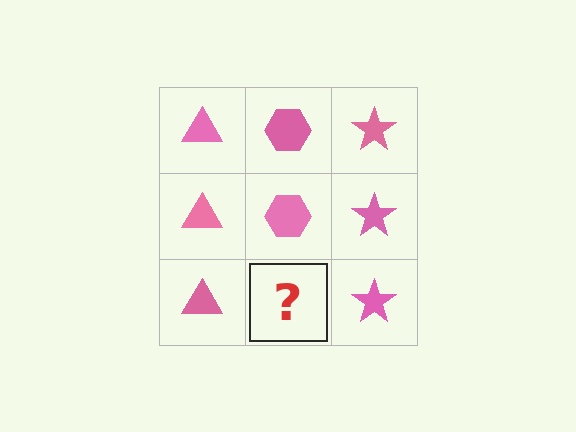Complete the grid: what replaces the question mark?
The question mark should be replaced with a pink hexagon.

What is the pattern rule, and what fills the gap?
The rule is that each column has a consistent shape. The gap should be filled with a pink hexagon.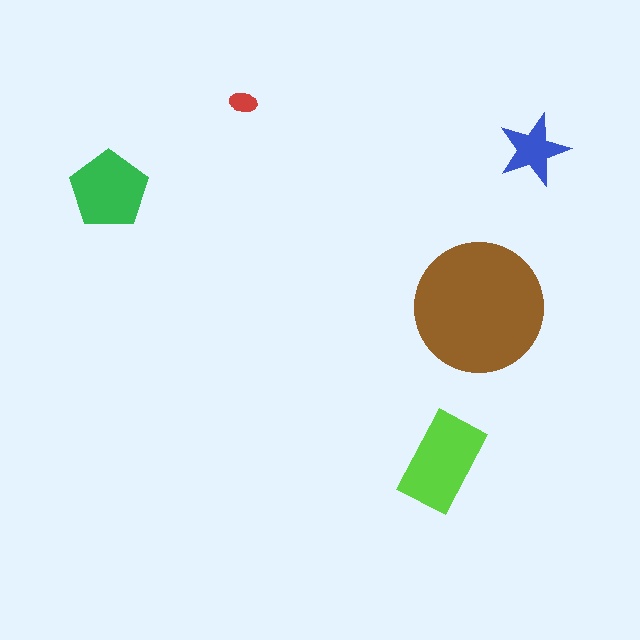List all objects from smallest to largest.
The red ellipse, the blue star, the green pentagon, the lime rectangle, the brown circle.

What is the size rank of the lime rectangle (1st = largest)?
2nd.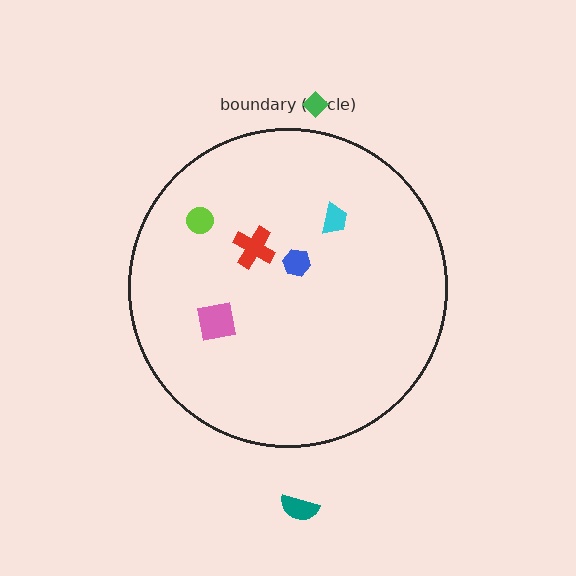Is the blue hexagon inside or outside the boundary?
Inside.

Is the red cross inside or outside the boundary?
Inside.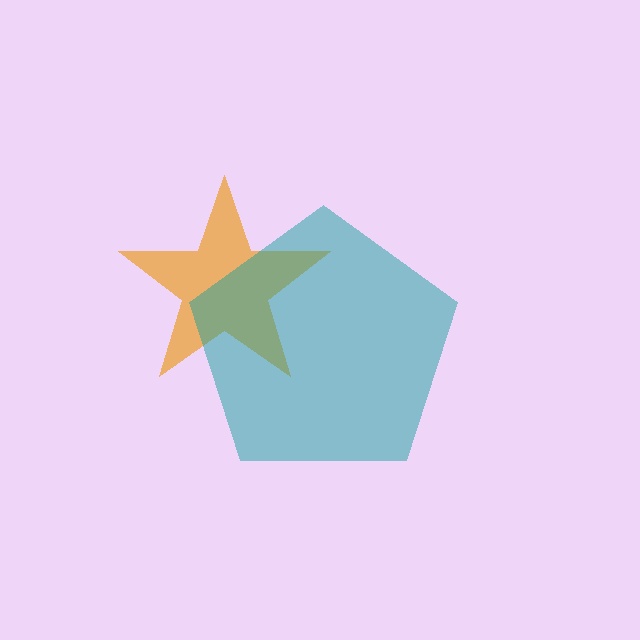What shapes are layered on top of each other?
The layered shapes are: an orange star, a teal pentagon.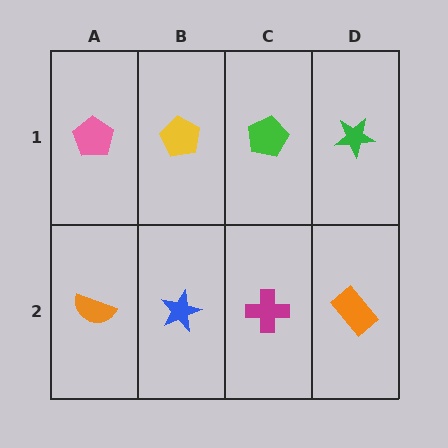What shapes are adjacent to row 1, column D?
An orange rectangle (row 2, column D), a green pentagon (row 1, column C).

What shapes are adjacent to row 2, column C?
A green pentagon (row 1, column C), a blue star (row 2, column B), an orange rectangle (row 2, column D).